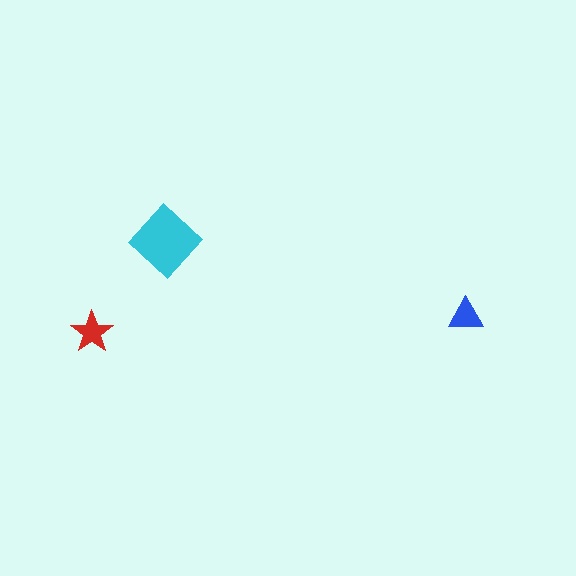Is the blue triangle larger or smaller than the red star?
Smaller.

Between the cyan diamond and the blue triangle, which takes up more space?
The cyan diamond.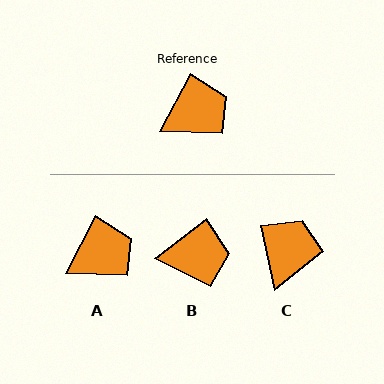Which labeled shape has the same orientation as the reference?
A.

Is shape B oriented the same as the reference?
No, it is off by about 24 degrees.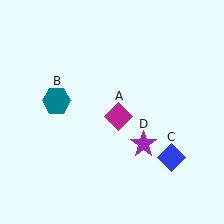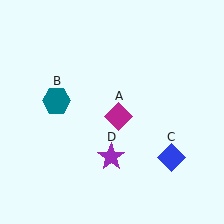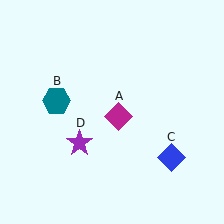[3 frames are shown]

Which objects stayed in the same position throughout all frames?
Magenta diamond (object A) and teal hexagon (object B) and blue diamond (object C) remained stationary.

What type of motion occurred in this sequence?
The purple star (object D) rotated clockwise around the center of the scene.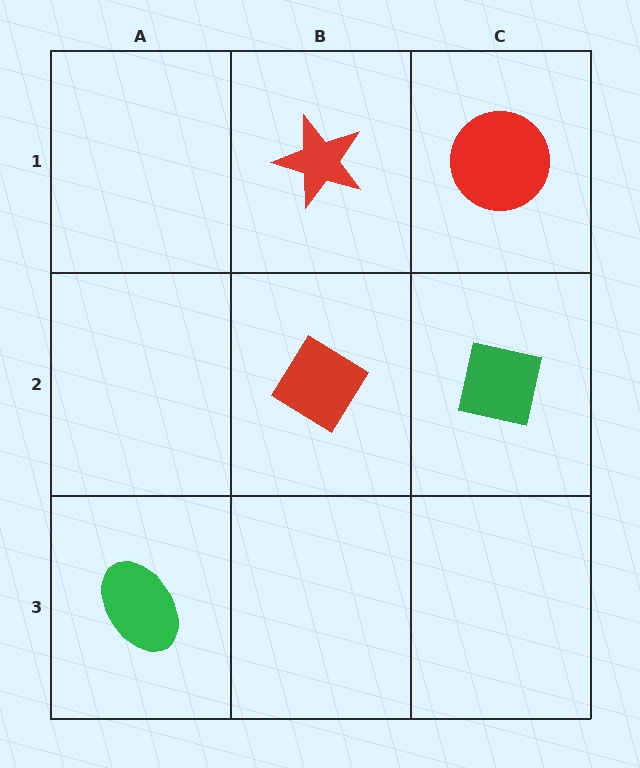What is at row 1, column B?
A red star.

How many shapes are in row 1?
2 shapes.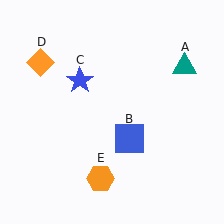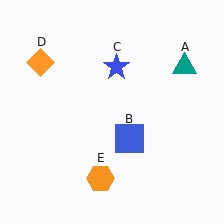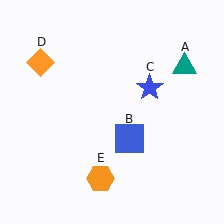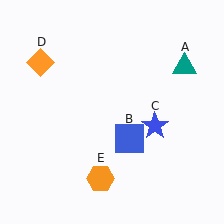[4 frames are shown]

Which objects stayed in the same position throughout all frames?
Teal triangle (object A) and blue square (object B) and orange diamond (object D) and orange hexagon (object E) remained stationary.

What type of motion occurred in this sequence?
The blue star (object C) rotated clockwise around the center of the scene.